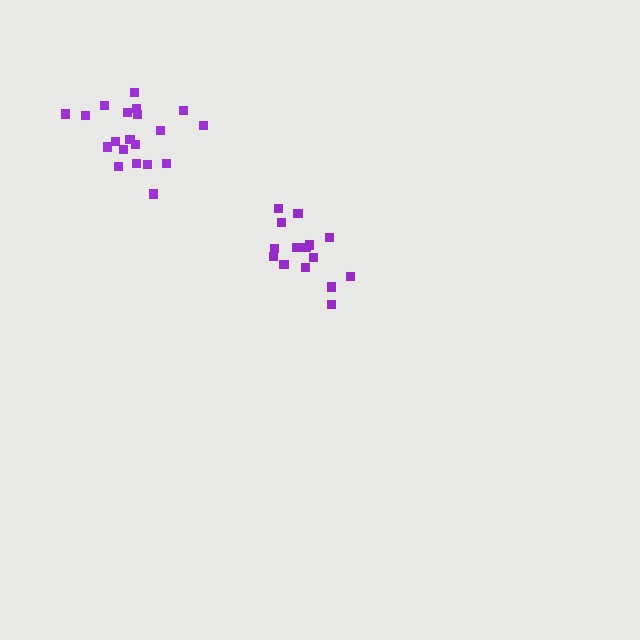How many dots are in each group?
Group 1: 16 dots, Group 2: 20 dots (36 total).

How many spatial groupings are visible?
There are 2 spatial groupings.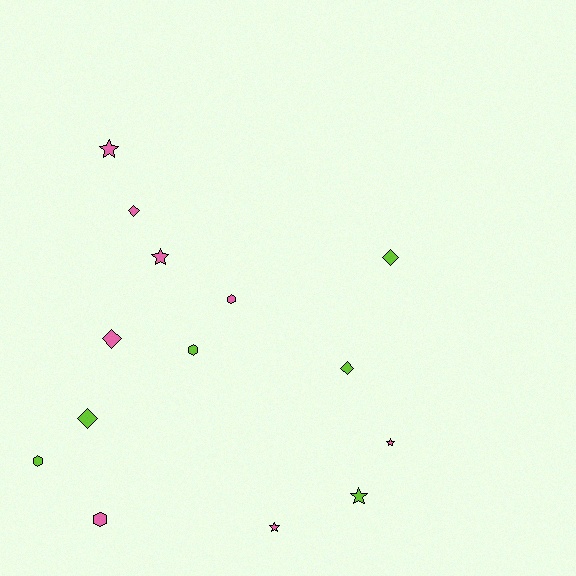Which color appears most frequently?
Pink, with 8 objects.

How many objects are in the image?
There are 14 objects.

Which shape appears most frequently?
Star, with 5 objects.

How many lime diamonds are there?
There are 3 lime diamonds.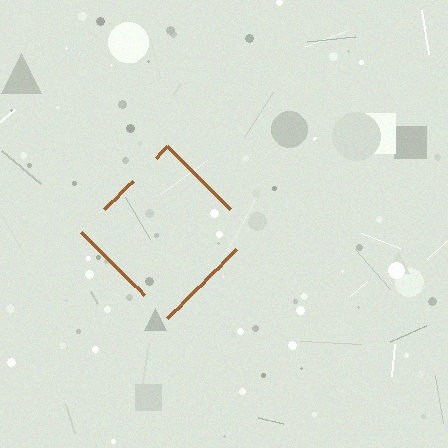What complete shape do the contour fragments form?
The contour fragments form a diamond.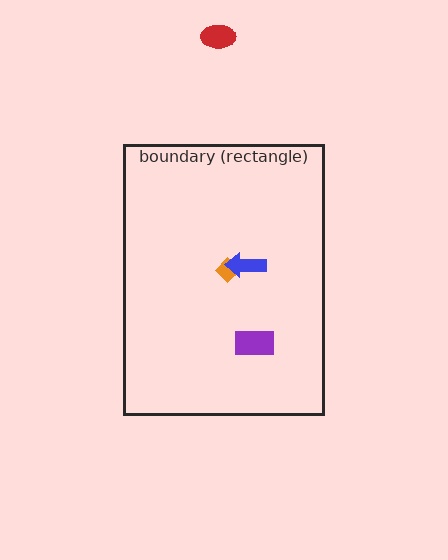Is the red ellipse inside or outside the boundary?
Outside.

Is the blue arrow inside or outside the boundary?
Inside.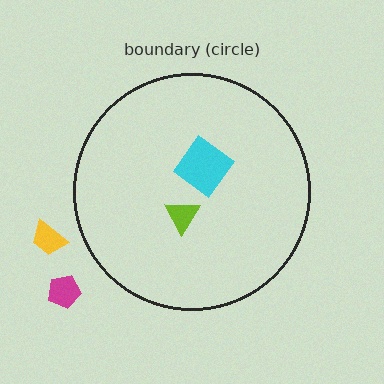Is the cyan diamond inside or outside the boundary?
Inside.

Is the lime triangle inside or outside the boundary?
Inside.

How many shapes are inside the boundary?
2 inside, 2 outside.